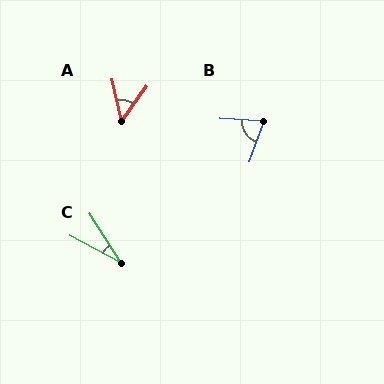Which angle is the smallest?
C, at approximately 29 degrees.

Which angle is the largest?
B, at approximately 74 degrees.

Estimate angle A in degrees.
Approximately 47 degrees.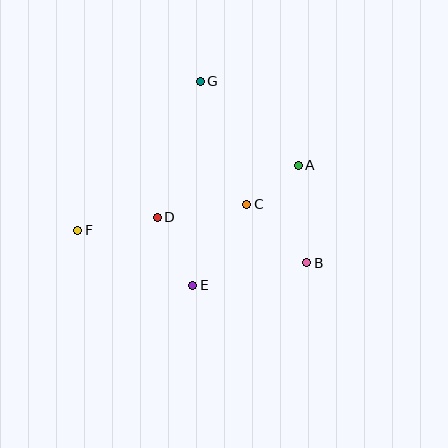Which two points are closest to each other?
Points A and C are closest to each other.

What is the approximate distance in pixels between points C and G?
The distance between C and G is approximately 131 pixels.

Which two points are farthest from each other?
Points B and F are farthest from each other.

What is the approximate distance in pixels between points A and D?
The distance between A and D is approximately 151 pixels.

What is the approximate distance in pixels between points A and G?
The distance between A and G is approximately 129 pixels.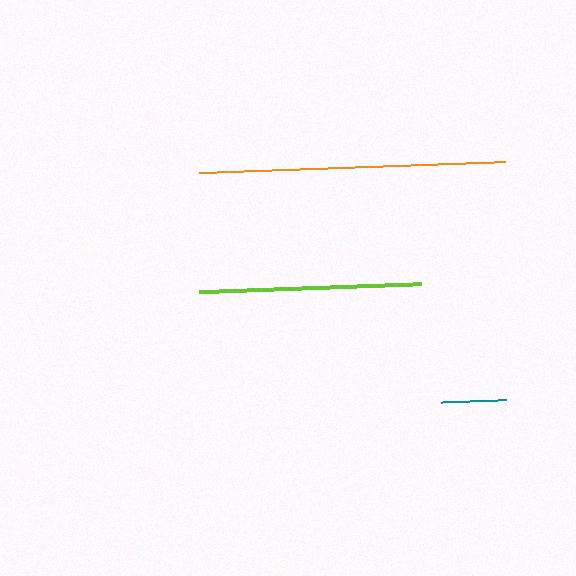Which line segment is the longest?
The orange line is the longest at approximately 306 pixels.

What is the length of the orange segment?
The orange segment is approximately 306 pixels long.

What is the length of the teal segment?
The teal segment is approximately 65 pixels long.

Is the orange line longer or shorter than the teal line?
The orange line is longer than the teal line.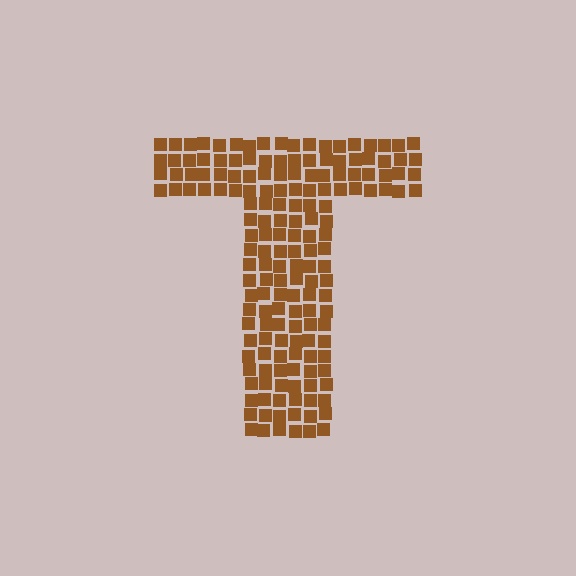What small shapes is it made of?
It is made of small squares.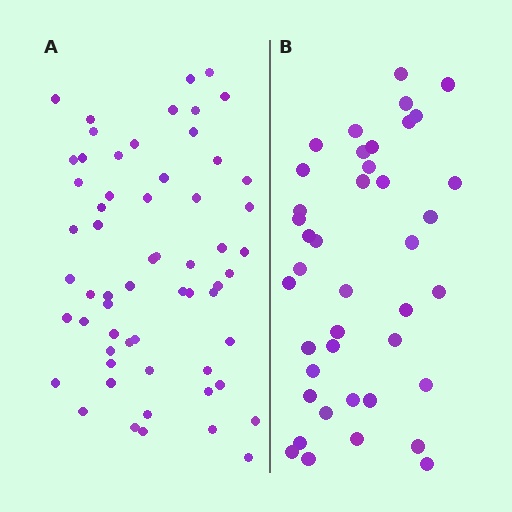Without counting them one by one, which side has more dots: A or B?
Region A (the left region) has more dots.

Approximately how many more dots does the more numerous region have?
Region A has approximately 20 more dots than region B.